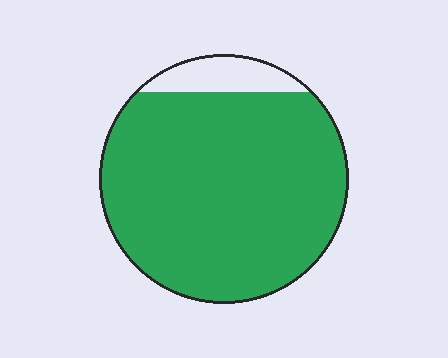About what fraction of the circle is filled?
About nine tenths (9/10).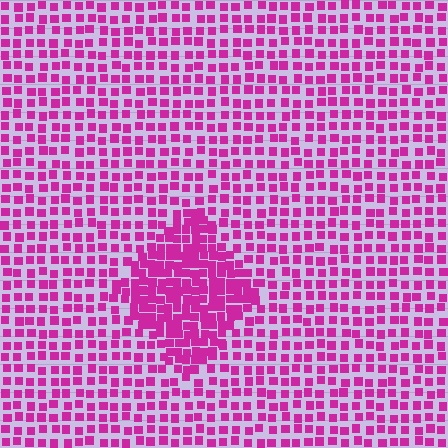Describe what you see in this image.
The image contains small magenta elements arranged at two different densities. A diamond-shaped region is visible where the elements are more densely packed than the surrounding area.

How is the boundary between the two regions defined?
The boundary is defined by a change in element density (approximately 1.9x ratio). All elements are the same color, size, and shape.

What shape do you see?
I see a diamond.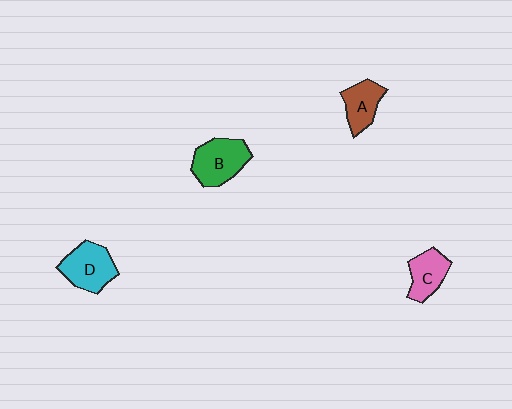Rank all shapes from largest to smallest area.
From largest to smallest: B (green), D (cyan), C (pink), A (brown).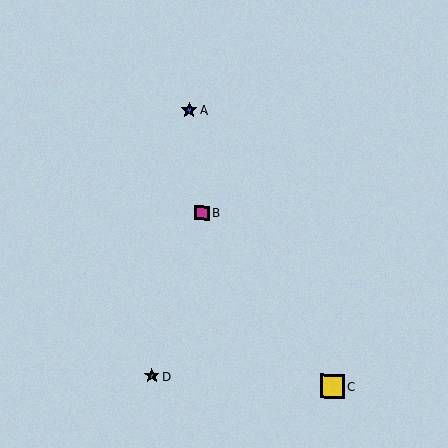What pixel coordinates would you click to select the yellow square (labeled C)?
Click at (333, 386) to select the yellow square C.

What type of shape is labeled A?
Shape A is a blue star.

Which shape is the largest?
The yellow square (labeled C) is the largest.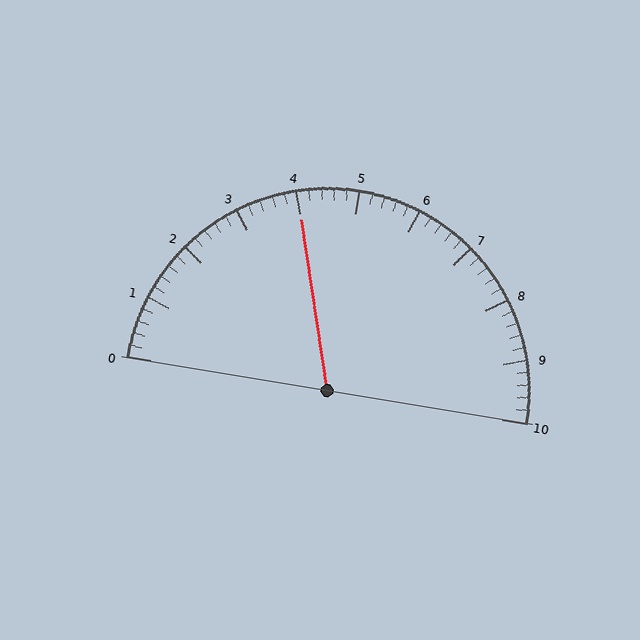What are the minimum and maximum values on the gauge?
The gauge ranges from 0 to 10.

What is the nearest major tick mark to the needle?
The nearest major tick mark is 4.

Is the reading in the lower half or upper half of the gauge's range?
The reading is in the lower half of the range (0 to 10).